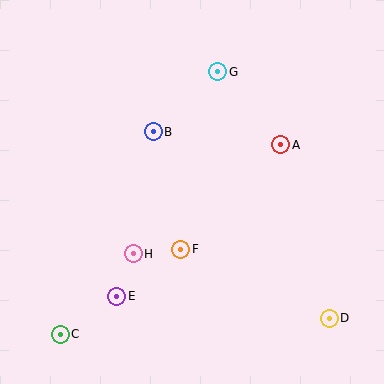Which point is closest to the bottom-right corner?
Point D is closest to the bottom-right corner.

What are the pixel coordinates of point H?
Point H is at (133, 254).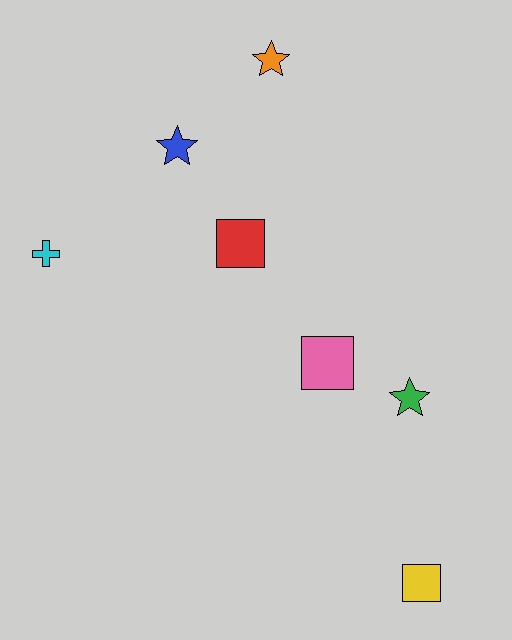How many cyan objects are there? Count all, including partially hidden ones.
There is 1 cyan object.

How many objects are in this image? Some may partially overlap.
There are 7 objects.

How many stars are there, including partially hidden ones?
There are 3 stars.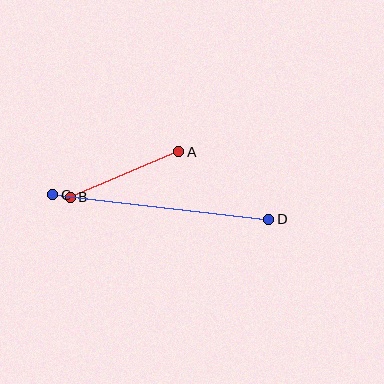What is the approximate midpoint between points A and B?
The midpoint is at approximately (125, 174) pixels.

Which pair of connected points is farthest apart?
Points C and D are farthest apart.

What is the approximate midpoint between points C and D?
The midpoint is at approximately (161, 207) pixels.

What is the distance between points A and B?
The distance is approximately 118 pixels.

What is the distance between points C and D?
The distance is approximately 217 pixels.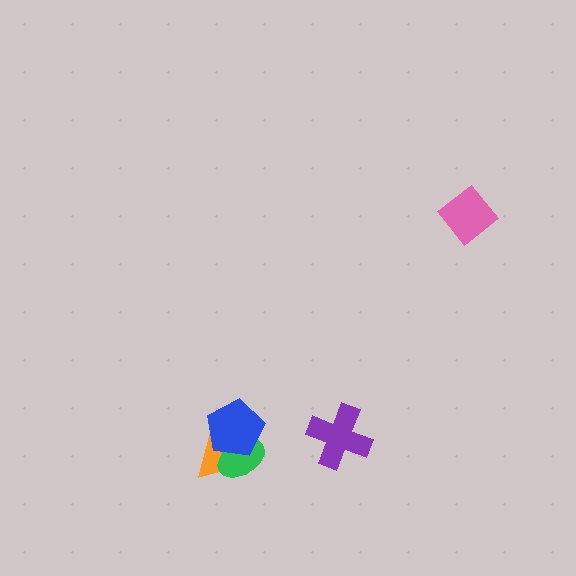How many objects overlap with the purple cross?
0 objects overlap with the purple cross.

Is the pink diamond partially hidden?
No, no other shape covers it.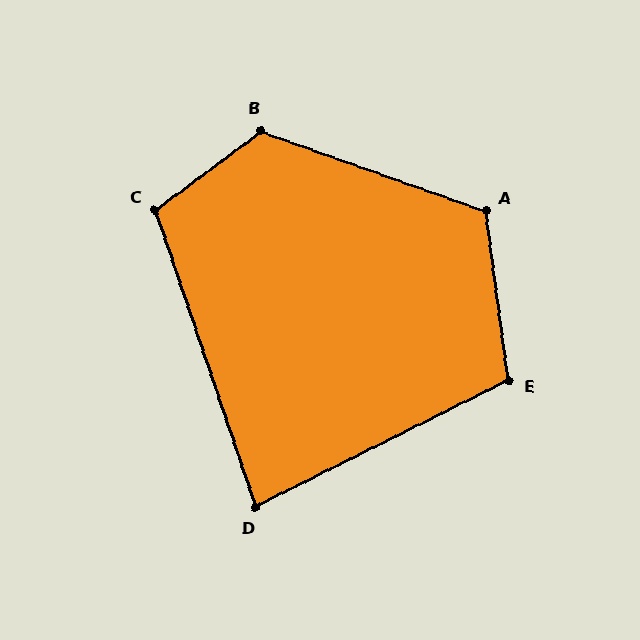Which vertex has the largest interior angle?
B, at approximately 123 degrees.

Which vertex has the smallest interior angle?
D, at approximately 82 degrees.